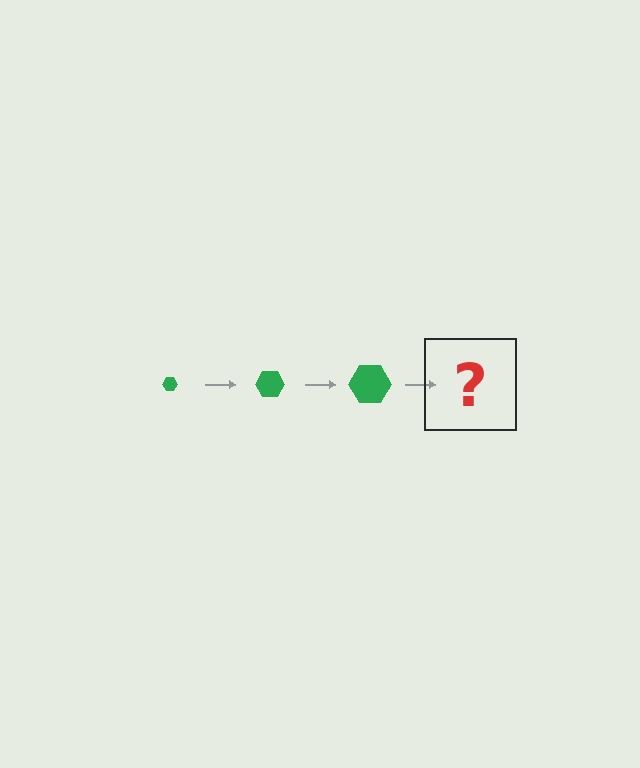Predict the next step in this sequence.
The next step is a green hexagon, larger than the previous one.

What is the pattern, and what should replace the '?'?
The pattern is that the hexagon gets progressively larger each step. The '?' should be a green hexagon, larger than the previous one.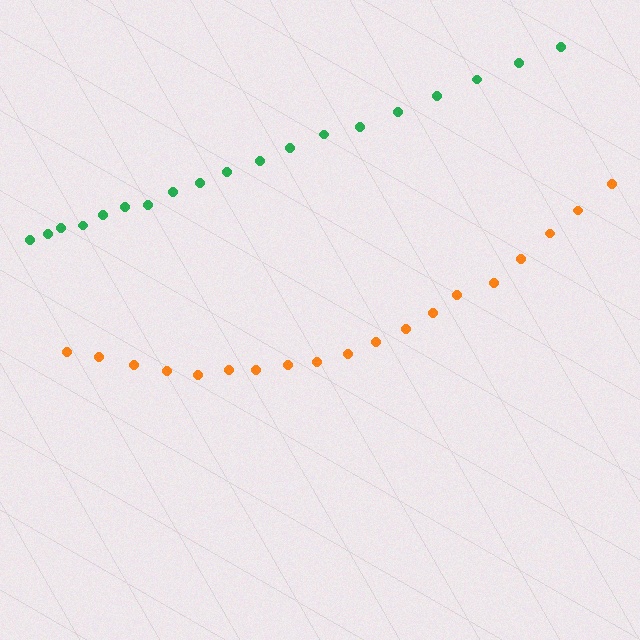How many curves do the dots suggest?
There are 2 distinct paths.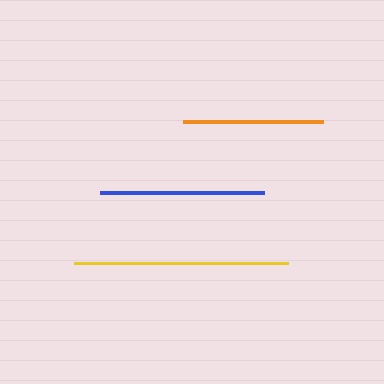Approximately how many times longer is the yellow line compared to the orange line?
The yellow line is approximately 1.5 times the length of the orange line.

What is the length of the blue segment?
The blue segment is approximately 165 pixels long.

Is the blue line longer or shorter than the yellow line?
The yellow line is longer than the blue line.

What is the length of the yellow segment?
The yellow segment is approximately 214 pixels long.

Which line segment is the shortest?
The orange line is the shortest at approximately 140 pixels.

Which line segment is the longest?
The yellow line is the longest at approximately 214 pixels.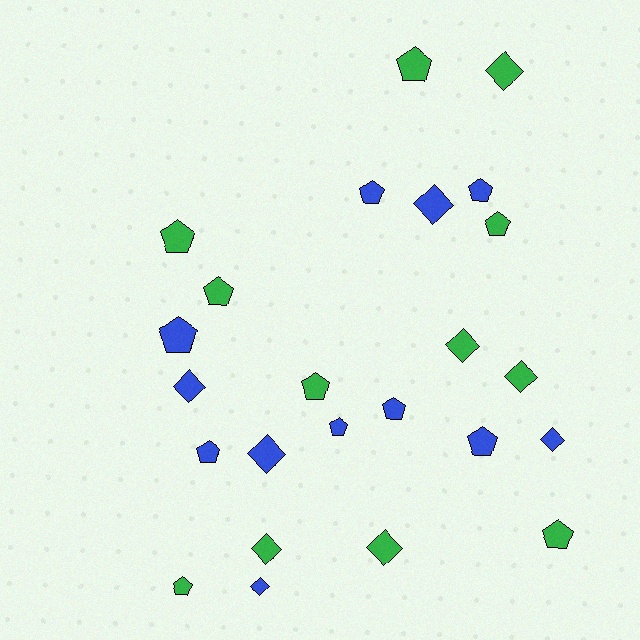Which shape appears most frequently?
Pentagon, with 14 objects.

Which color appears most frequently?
Blue, with 12 objects.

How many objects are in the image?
There are 24 objects.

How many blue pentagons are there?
There are 7 blue pentagons.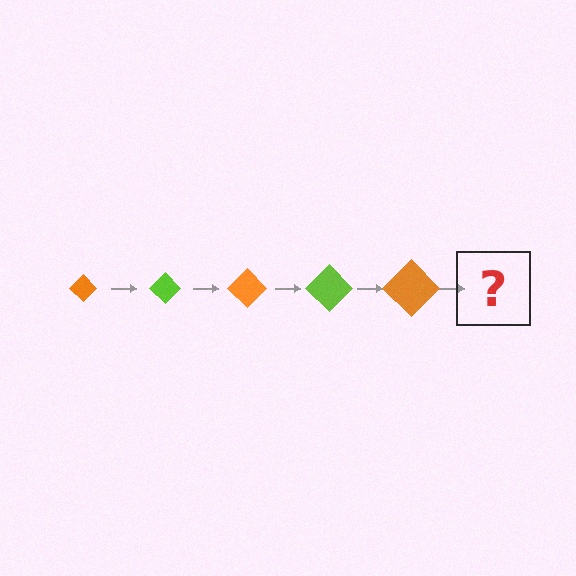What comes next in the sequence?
The next element should be a lime diamond, larger than the previous one.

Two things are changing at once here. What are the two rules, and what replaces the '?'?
The two rules are that the diamond grows larger each step and the color cycles through orange and lime. The '?' should be a lime diamond, larger than the previous one.